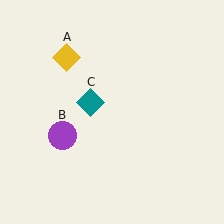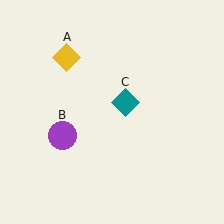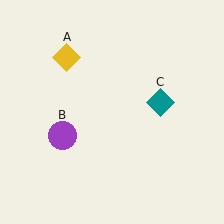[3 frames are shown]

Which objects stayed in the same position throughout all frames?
Yellow diamond (object A) and purple circle (object B) remained stationary.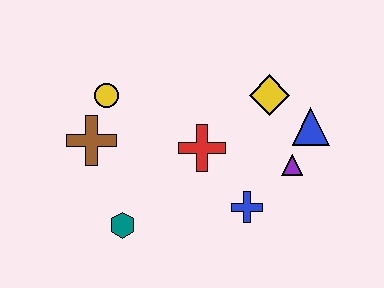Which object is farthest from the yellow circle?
The blue triangle is farthest from the yellow circle.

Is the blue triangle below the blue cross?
No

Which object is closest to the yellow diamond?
The blue triangle is closest to the yellow diamond.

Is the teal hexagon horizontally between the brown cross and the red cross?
Yes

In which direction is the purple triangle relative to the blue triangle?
The purple triangle is below the blue triangle.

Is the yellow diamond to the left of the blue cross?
No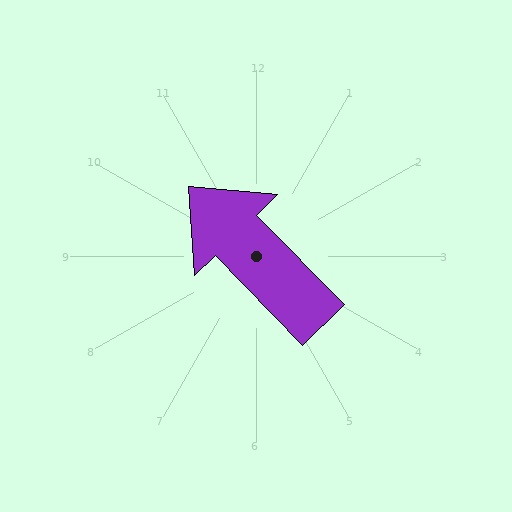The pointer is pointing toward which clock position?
Roughly 11 o'clock.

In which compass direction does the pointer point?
Northwest.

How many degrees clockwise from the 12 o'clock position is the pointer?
Approximately 316 degrees.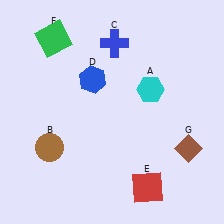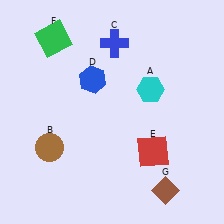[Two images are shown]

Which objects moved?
The objects that moved are: the red square (E), the brown diamond (G).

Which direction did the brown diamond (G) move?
The brown diamond (G) moved down.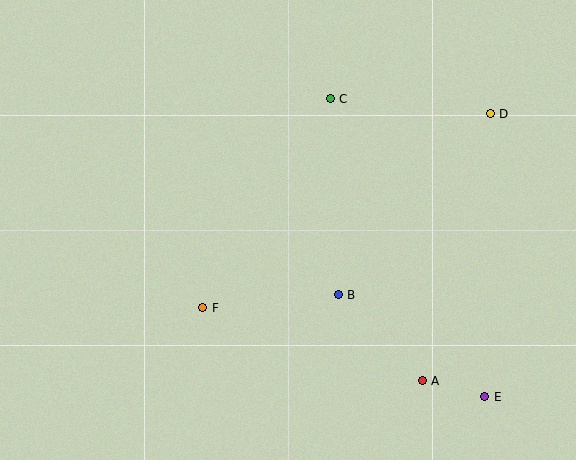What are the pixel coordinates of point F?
Point F is at (203, 308).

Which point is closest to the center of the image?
Point B at (338, 295) is closest to the center.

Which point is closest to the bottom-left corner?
Point F is closest to the bottom-left corner.